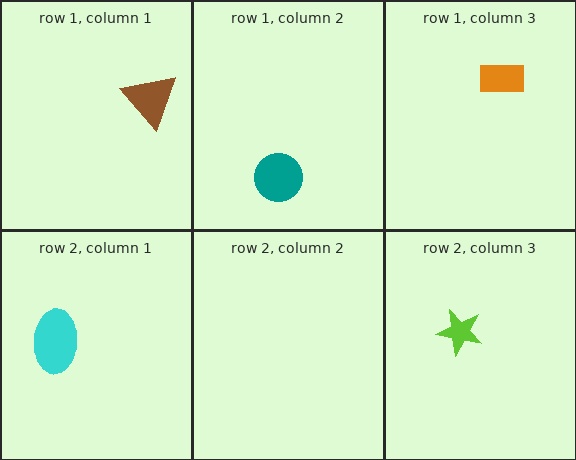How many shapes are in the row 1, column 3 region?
1.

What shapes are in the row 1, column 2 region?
The teal circle.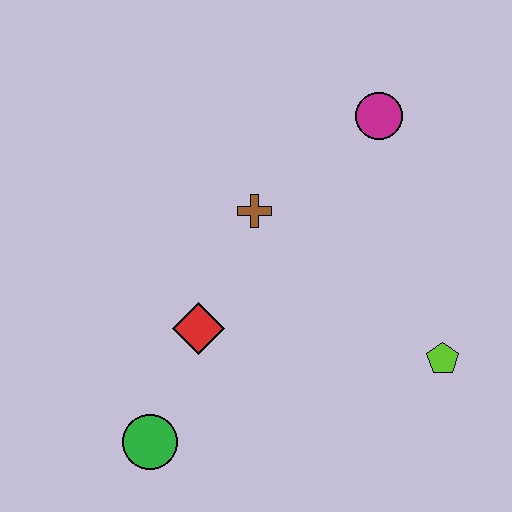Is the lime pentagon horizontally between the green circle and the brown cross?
No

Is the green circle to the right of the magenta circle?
No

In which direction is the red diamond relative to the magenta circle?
The red diamond is below the magenta circle.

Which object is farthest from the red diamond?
The magenta circle is farthest from the red diamond.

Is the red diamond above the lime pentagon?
Yes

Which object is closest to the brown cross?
The red diamond is closest to the brown cross.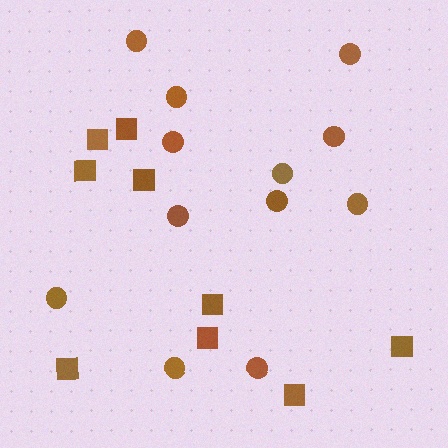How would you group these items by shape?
There are 2 groups: one group of circles (12) and one group of squares (9).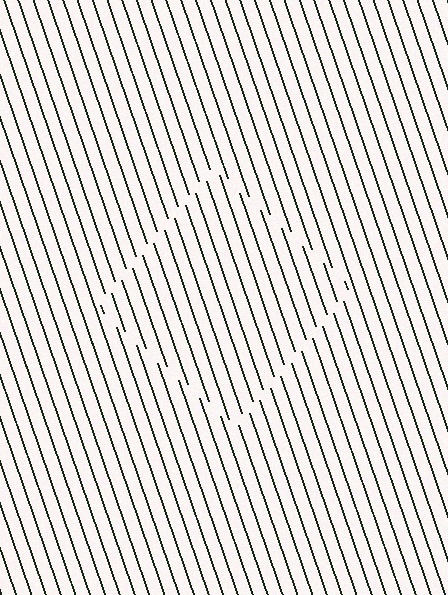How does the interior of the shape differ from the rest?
The interior of the shape contains the same grating, shifted by half a period — the contour is defined by the phase discontinuity where line-ends from the inner and outer gratings abut.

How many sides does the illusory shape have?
4 sides — the line-ends trace a square.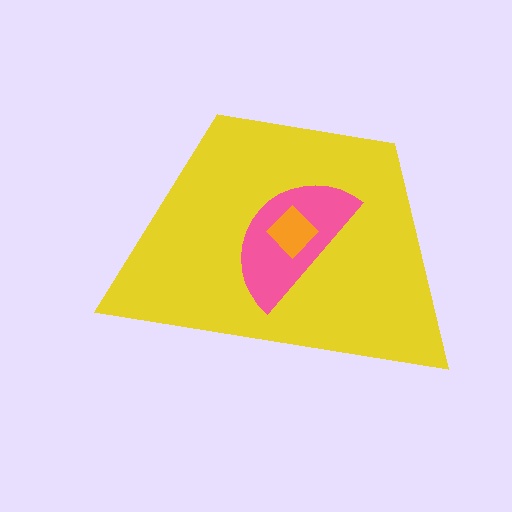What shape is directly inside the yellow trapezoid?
The pink semicircle.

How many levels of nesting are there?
3.